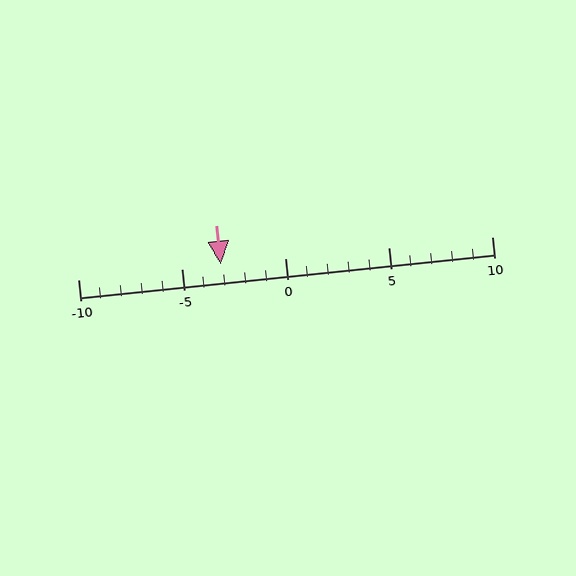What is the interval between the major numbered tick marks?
The major tick marks are spaced 5 units apart.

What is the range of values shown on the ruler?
The ruler shows values from -10 to 10.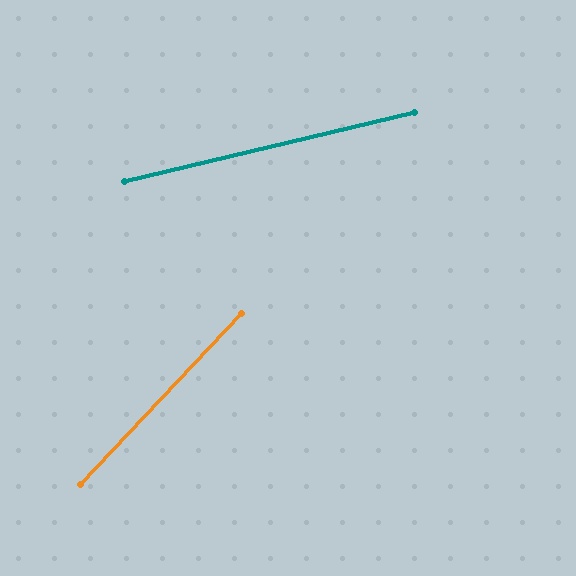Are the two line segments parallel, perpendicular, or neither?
Neither parallel nor perpendicular — they differ by about 33°.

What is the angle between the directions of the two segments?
Approximately 33 degrees.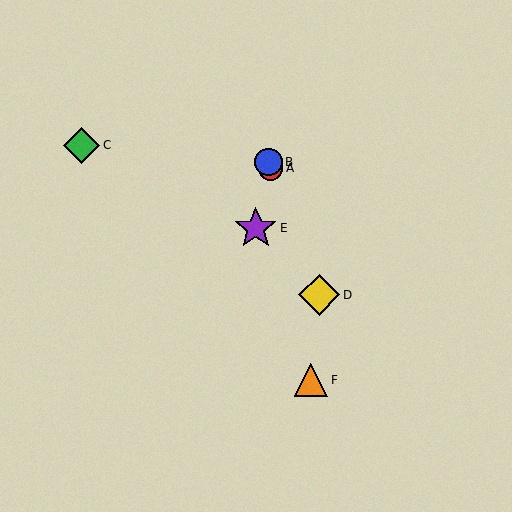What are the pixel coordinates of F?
Object F is at (311, 380).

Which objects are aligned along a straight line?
Objects A, B, D are aligned along a straight line.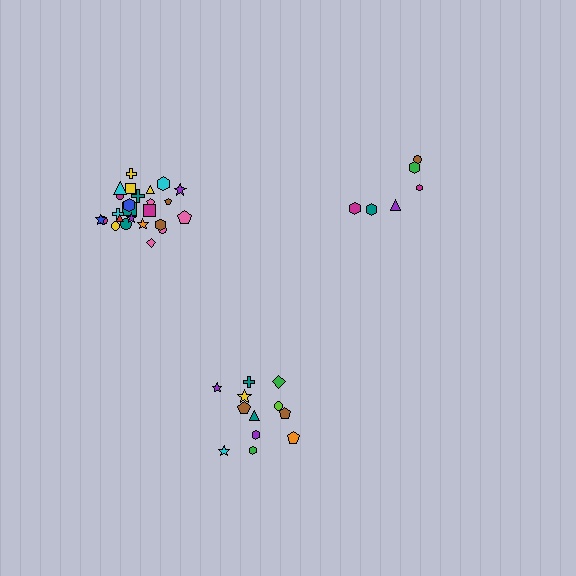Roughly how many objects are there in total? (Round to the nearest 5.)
Roughly 45 objects in total.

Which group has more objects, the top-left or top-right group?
The top-left group.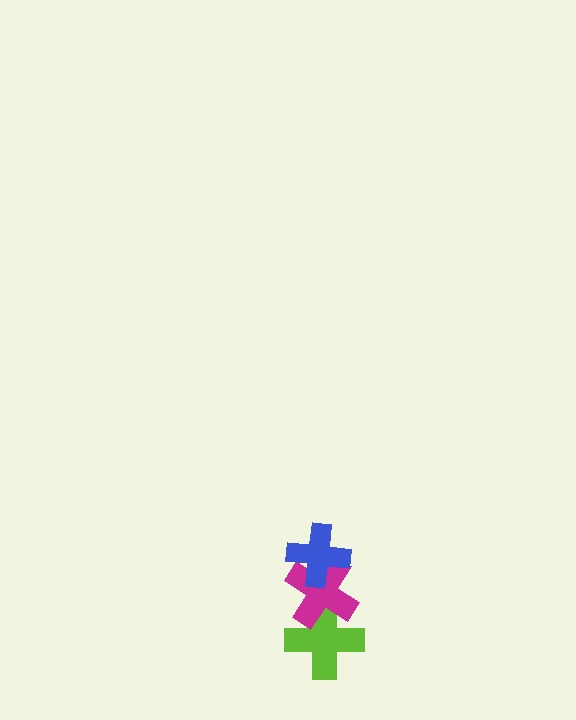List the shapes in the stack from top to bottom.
From top to bottom: the blue cross, the magenta cross, the lime cross.